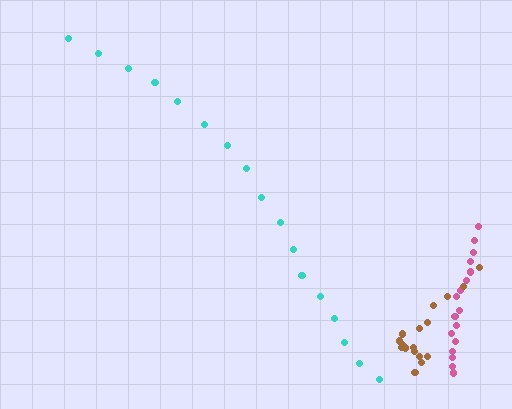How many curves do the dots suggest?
There are 3 distinct paths.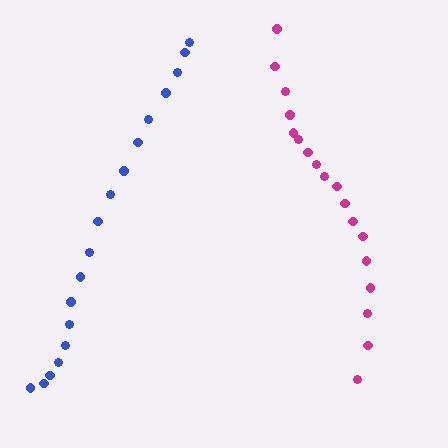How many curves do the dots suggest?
There are 2 distinct paths.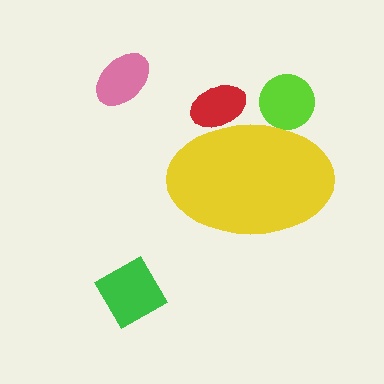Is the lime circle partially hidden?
Yes, the lime circle is partially hidden behind the yellow ellipse.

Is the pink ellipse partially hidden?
No, the pink ellipse is fully visible.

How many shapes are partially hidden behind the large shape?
2 shapes are partially hidden.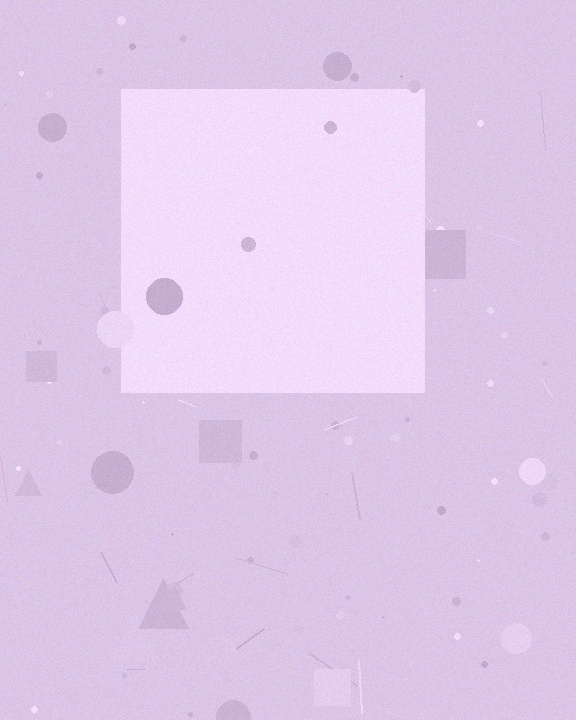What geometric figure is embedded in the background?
A square is embedded in the background.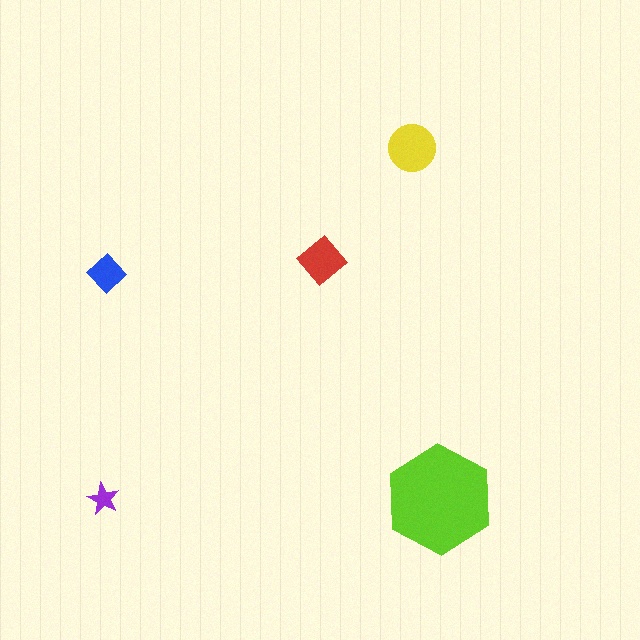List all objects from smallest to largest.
The purple star, the blue diamond, the red diamond, the yellow circle, the lime hexagon.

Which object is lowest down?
The lime hexagon is bottommost.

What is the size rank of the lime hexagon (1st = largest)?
1st.